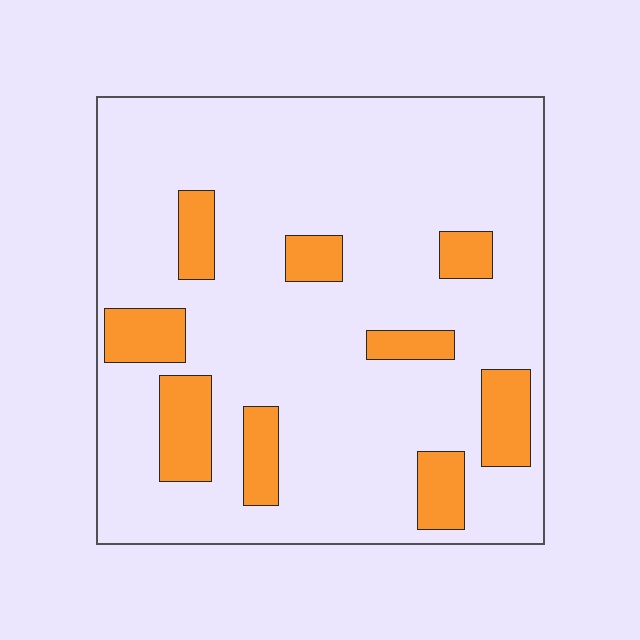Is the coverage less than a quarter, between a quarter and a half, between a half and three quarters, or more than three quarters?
Less than a quarter.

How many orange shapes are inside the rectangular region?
9.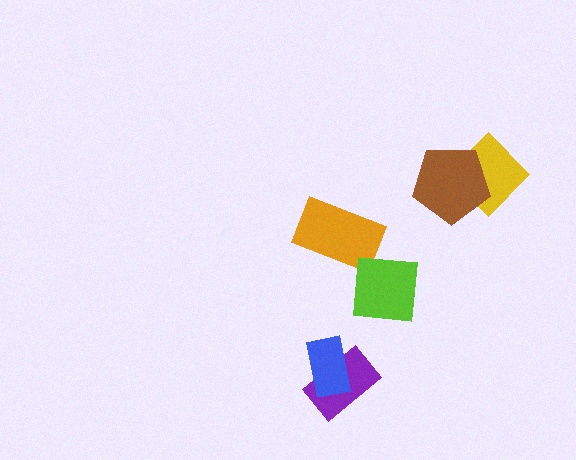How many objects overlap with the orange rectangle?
0 objects overlap with the orange rectangle.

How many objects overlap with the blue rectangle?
1 object overlaps with the blue rectangle.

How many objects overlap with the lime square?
0 objects overlap with the lime square.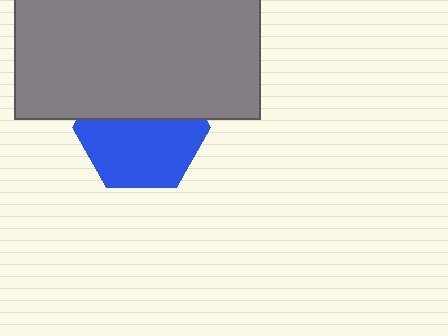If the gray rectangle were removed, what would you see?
You would see the complete blue hexagon.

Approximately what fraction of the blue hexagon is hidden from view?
Roughly 41% of the blue hexagon is hidden behind the gray rectangle.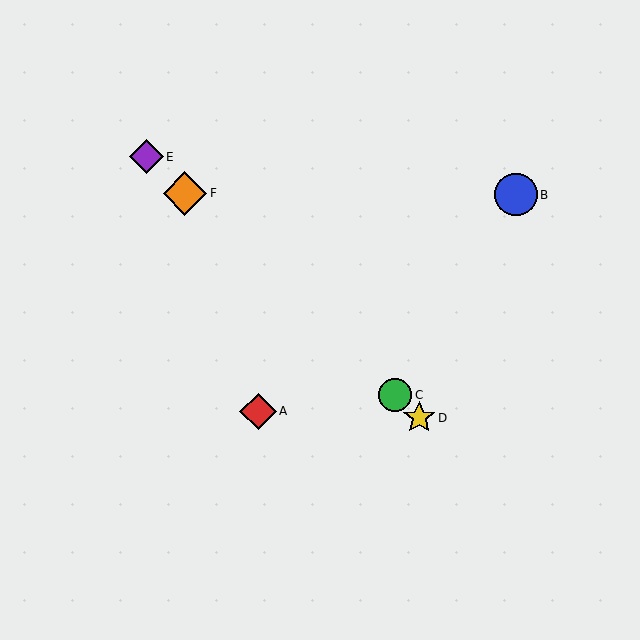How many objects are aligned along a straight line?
4 objects (C, D, E, F) are aligned along a straight line.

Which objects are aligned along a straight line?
Objects C, D, E, F are aligned along a straight line.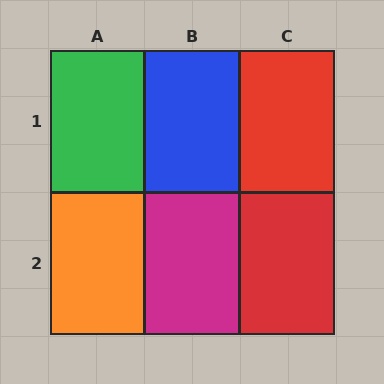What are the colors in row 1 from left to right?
Green, blue, red.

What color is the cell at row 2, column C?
Red.